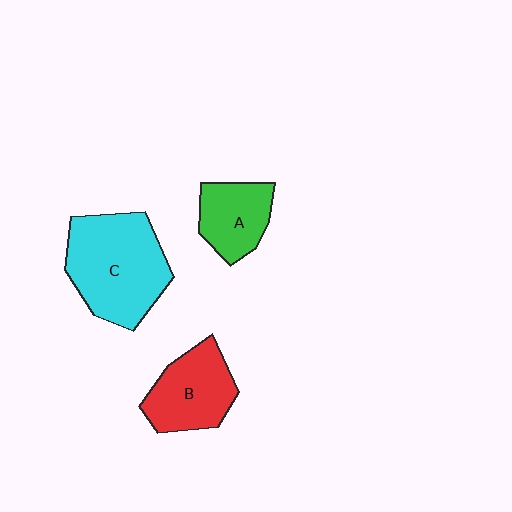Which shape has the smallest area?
Shape A (green).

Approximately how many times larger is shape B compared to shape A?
Approximately 1.2 times.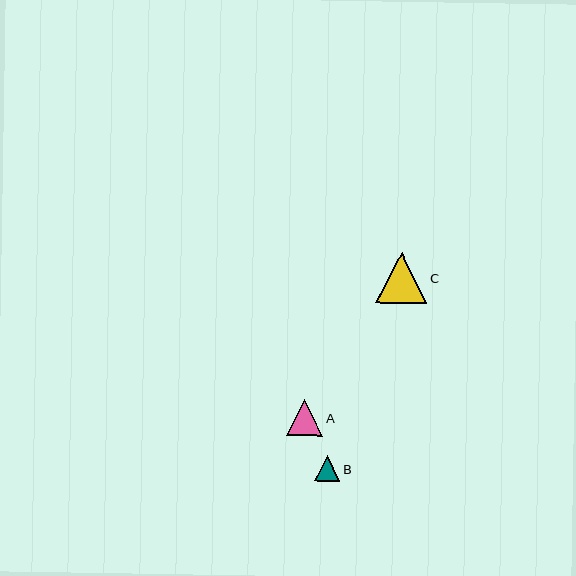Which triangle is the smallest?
Triangle B is the smallest with a size of approximately 26 pixels.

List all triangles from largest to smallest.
From largest to smallest: C, A, B.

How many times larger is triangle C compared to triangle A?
Triangle C is approximately 1.4 times the size of triangle A.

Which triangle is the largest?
Triangle C is the largest with a size of approximately 51 pixels.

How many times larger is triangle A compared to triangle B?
Triangle A is approximately 1.4 times the size of triangle B.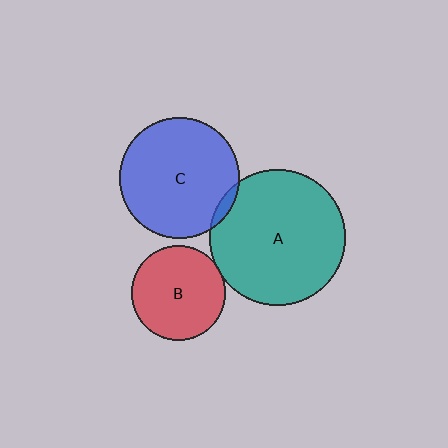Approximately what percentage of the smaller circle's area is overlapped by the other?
Approximately 5%.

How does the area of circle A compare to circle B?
Approximately 2.0 times.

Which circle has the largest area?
Circle A (teal).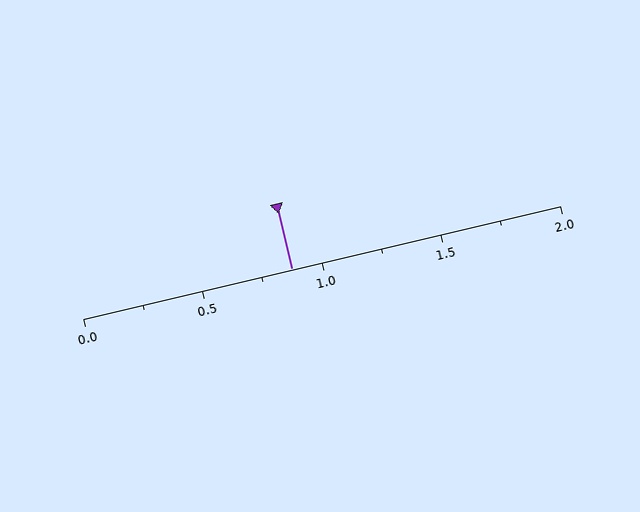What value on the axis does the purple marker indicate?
The marker indicates approximately 0.88.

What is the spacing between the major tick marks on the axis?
The major ticks are spaced 0.5 apart.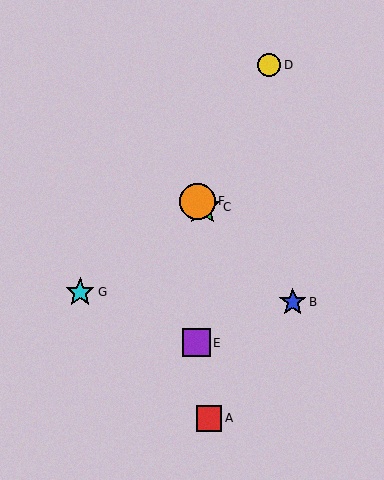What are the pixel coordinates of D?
Object D is at (269, 65).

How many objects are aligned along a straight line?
3 objects (B, C, F) are aligned along a straight line.